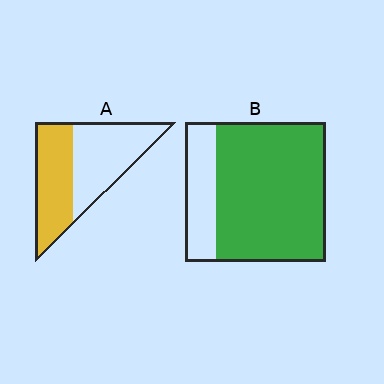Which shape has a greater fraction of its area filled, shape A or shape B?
Shape B.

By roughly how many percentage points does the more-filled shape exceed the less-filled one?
By roughly 30 percentage points (B over A).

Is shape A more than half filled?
Roughly half.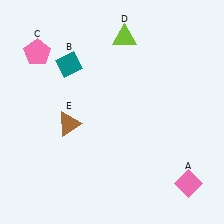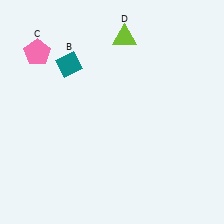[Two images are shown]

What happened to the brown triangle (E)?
The brown triangle (E) was removed in Image 2. It was in the bottom-left area of Image 1.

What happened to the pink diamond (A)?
The pink diamond (A) was removed in Image 2. It was in the bottom-right area of Image 1.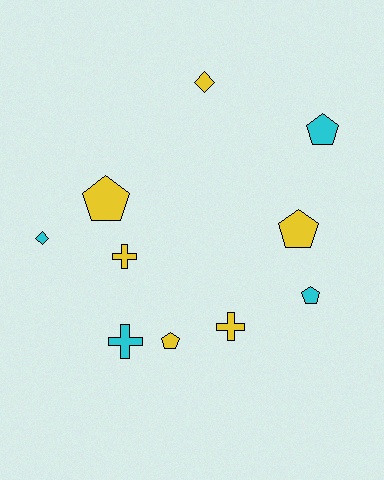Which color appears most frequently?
Yellow, with 6 objects.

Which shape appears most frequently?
Pentagon, with 5 objects.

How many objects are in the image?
There are 10 objects.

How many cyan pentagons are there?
There are 2 cyan pentagons.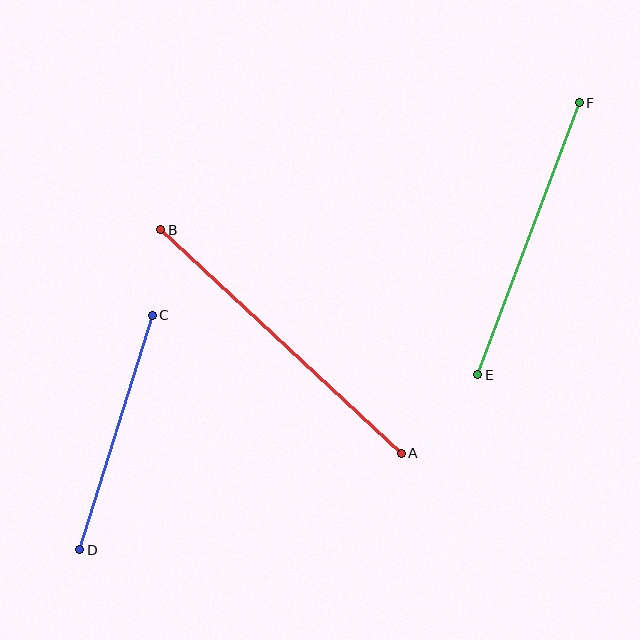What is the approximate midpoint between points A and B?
The midpoint is at approximately (281, 342) pixels.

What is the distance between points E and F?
The distance is approximately 291 pixels.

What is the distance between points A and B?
The distance is approximately 328 pixels.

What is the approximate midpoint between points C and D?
The midpoint is at approximately (116, 432) pixels.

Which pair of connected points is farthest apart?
Points A and B are farthest apart.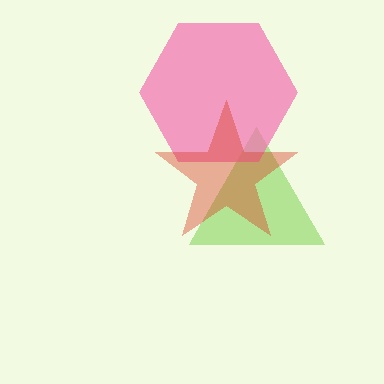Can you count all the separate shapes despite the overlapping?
Yes, there are 3 separate shapes.